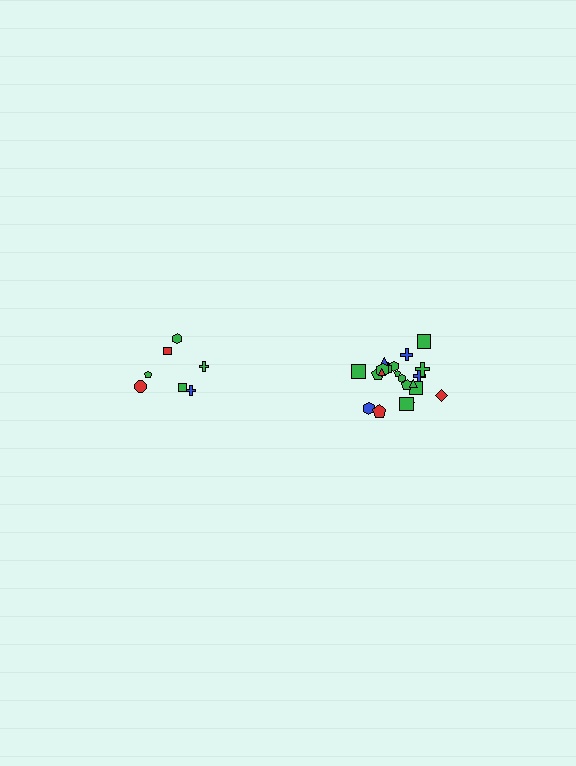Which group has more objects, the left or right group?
The right group.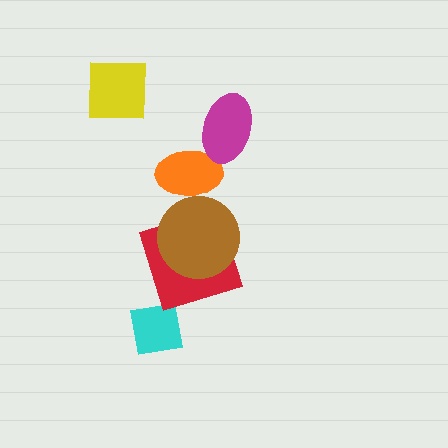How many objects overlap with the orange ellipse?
2 objects overlap with the orange ellipse.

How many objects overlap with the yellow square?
0 objects overlap with the yellow square.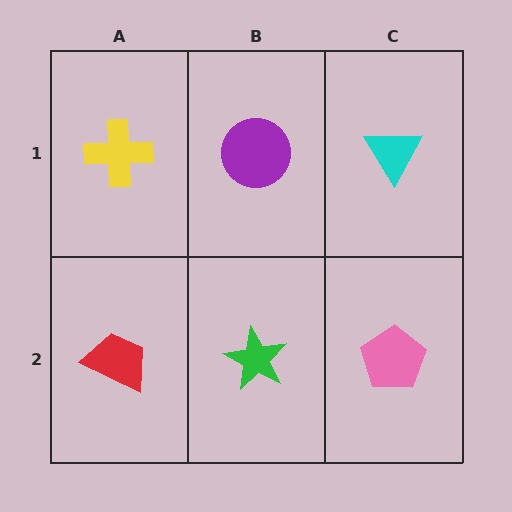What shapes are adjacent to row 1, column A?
A red trapezoid (row 2, column A), a purple circle (row 1, column B).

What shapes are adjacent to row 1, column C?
A pink pentagon (row 2, column C), a purple circle (row 1, column B).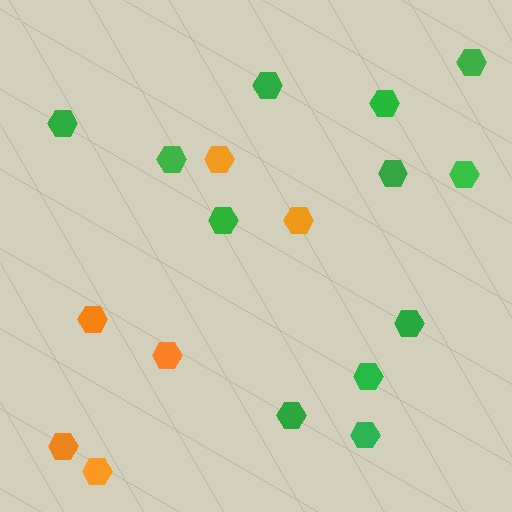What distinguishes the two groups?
There are 2 groups: one group of orange hexagons (6) and one group of green hexagons (12).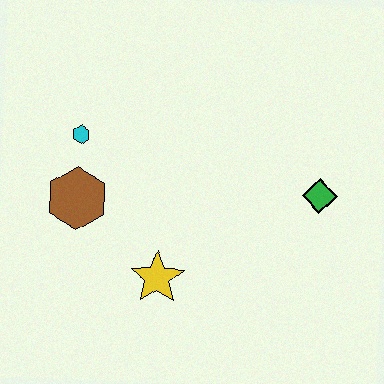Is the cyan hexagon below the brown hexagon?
No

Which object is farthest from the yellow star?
The green diamond is farthest from the yellow star.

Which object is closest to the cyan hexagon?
The brown hexagon is closest to the cyan hexagon.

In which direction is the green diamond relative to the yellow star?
The green diamond is to the right of the yellow star.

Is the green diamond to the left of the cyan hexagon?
No